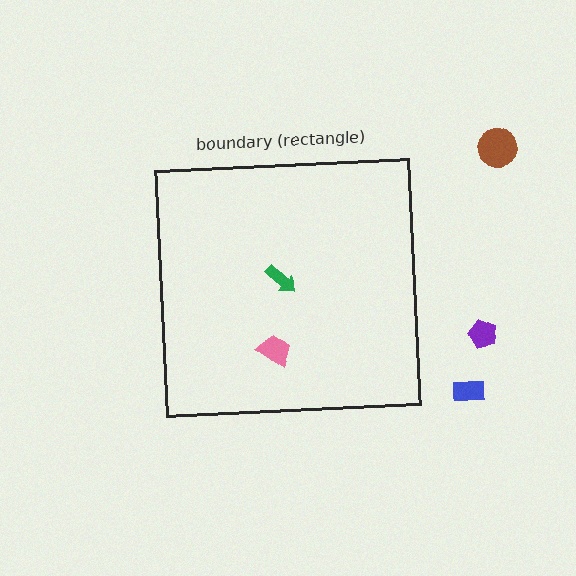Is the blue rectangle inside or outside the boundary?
Outside.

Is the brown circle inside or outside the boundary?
Outside.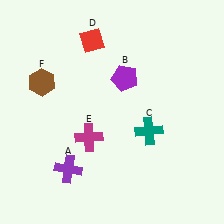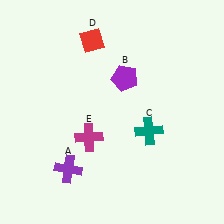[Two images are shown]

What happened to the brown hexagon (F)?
The brown hexagon (F) was removed in Image 2. It was in the top-left area of Image 1.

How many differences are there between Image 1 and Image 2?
There is 1 difference between the two images.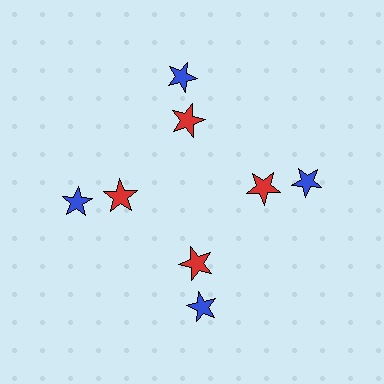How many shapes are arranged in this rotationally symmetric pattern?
There are 8 shapes, arranged in 4 groups of 2.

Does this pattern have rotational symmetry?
Yes, this pattern has 4-fold rotational symmetry. It looks the same after rotating 90 degrees around the center.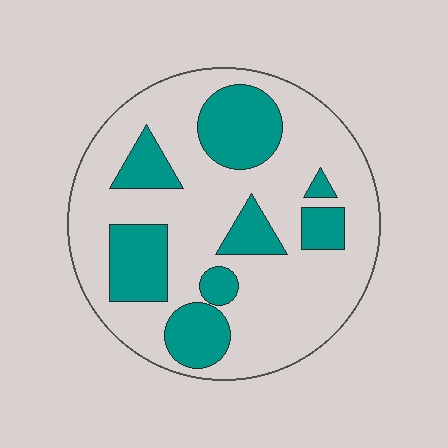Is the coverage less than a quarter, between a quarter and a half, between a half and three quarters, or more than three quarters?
Between a quarter and a half.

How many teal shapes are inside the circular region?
8.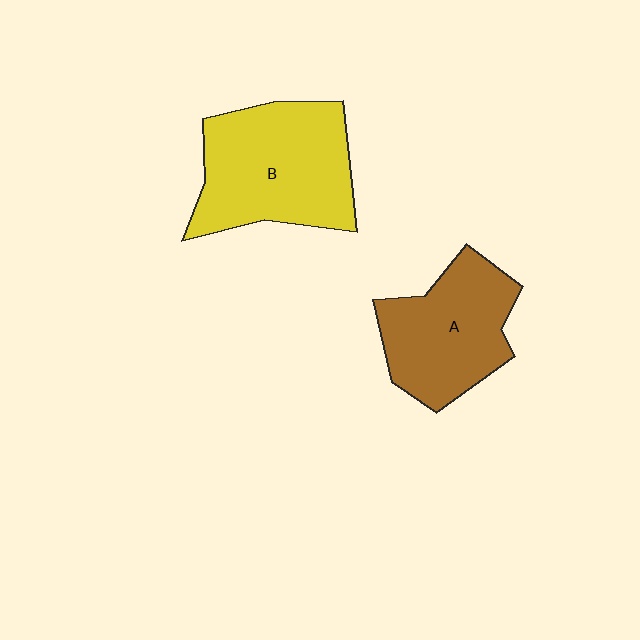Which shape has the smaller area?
Shape A (brown).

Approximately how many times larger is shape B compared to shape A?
Approximately 1.2 times.